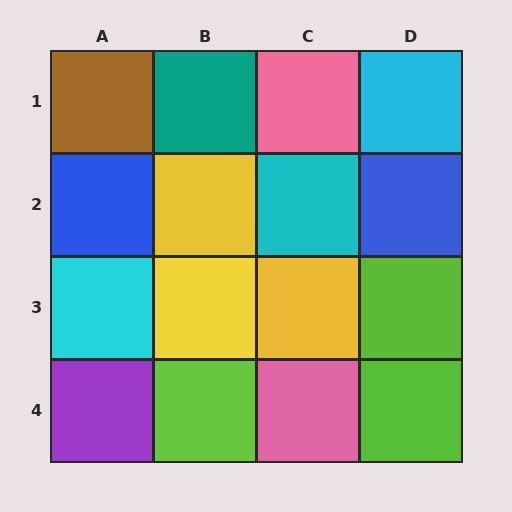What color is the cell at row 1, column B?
Teal.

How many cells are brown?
1 cell is brown.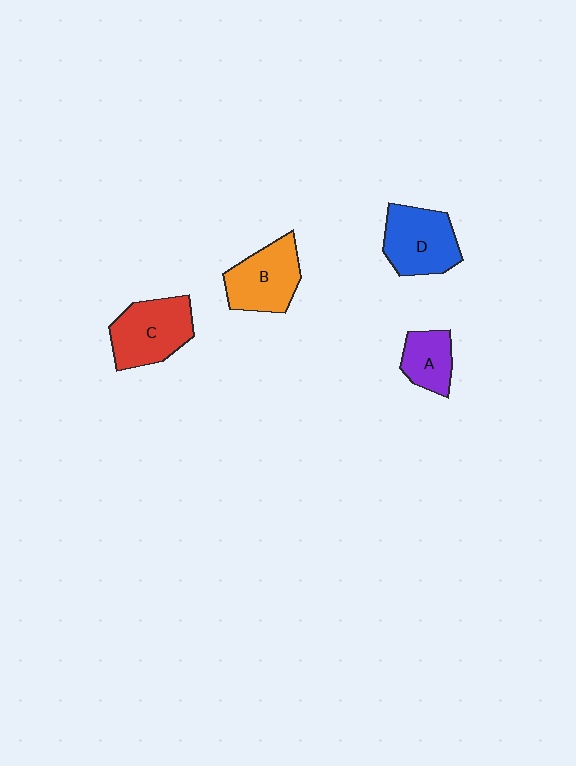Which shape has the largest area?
Shape C (red).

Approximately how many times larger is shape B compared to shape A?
Approximately 1.6 times.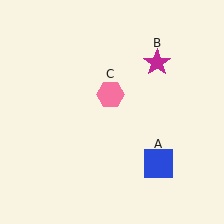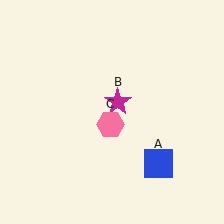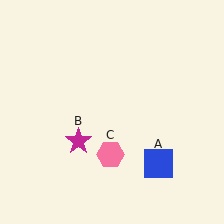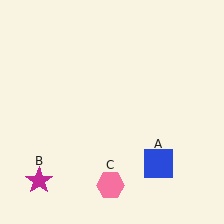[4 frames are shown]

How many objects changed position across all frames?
2 objects changed position: magenta star (object B), pink hexagon (object C).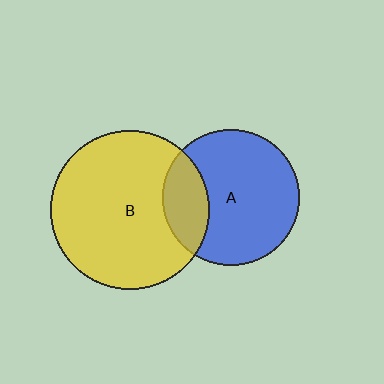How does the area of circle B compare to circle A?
Approximately 1.4 times.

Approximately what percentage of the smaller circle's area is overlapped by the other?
Approximately 25%.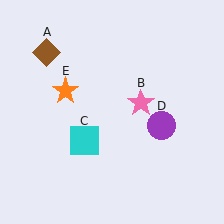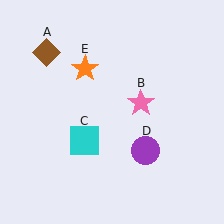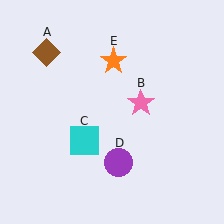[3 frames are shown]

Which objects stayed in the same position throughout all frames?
Brown diamond (object A) and pink star (object B) and cyan square (object C) remained stationary.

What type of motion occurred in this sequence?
The purple circle (object D), orange star (object E) rotated clockwise around the center of the scene.